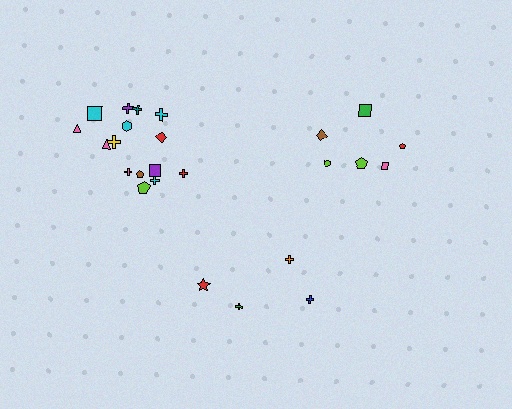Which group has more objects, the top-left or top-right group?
The top-left group.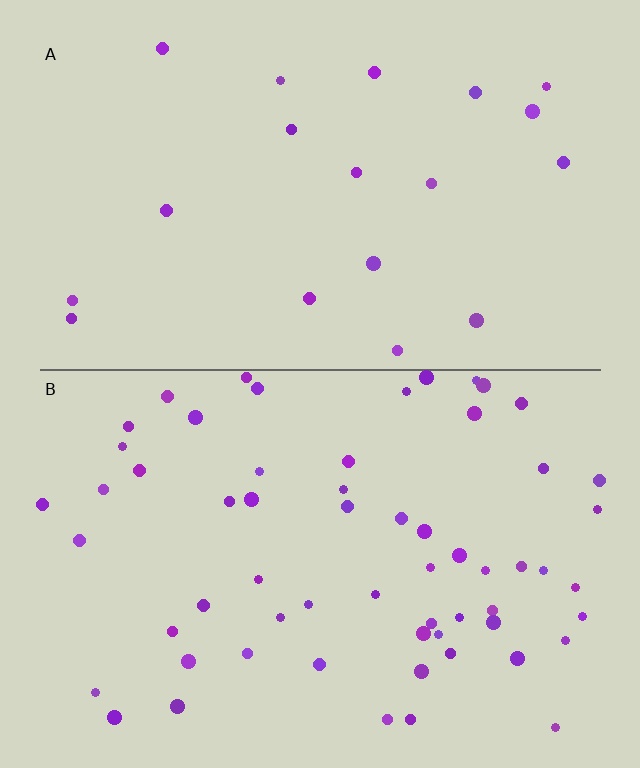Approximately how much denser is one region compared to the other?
Approximately 3.2× — region B over region A.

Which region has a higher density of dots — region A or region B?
B (the bottom).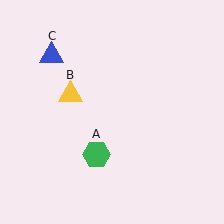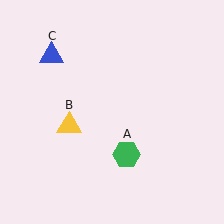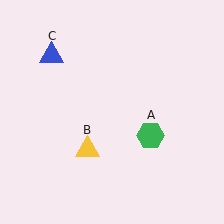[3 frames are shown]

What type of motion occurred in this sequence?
The green hexagon (object A), yellow triangle (object B) rotated counterclockwise around the center of the scene.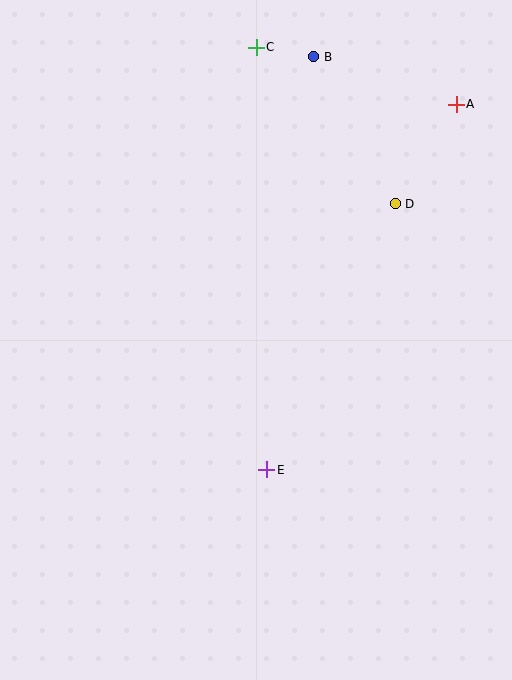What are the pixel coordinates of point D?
Point D is at (395, 204).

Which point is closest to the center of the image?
Point E at (267, 470) is closest to the center.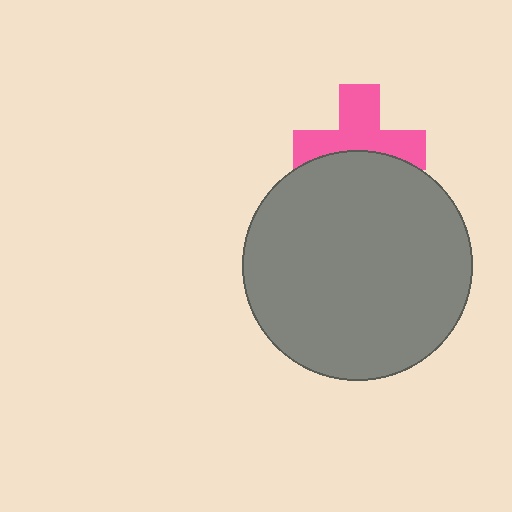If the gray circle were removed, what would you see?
You would see the complete pink cross.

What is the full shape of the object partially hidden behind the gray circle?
The partially hidden object is a pink cross.